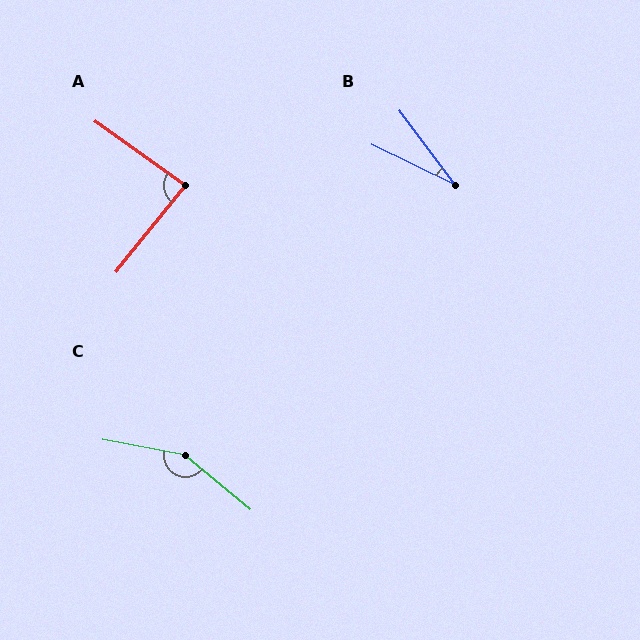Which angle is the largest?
C, at approximately 151 degrees.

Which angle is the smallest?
B, at approximately 27 degrees.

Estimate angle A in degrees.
Approximately 87 degrees.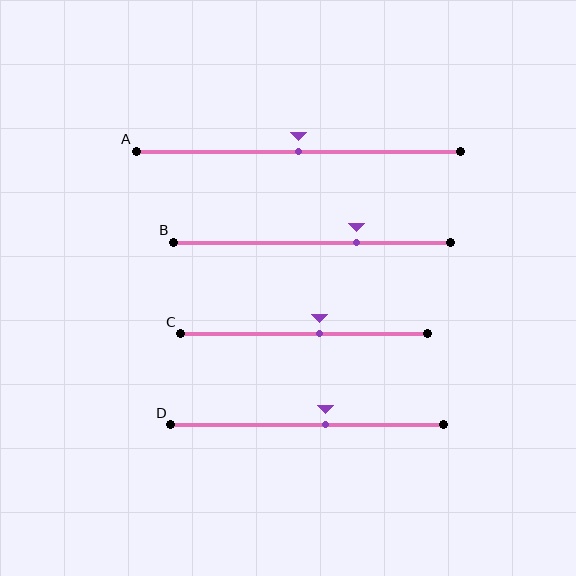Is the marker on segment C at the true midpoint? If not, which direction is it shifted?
No, the marker on segment C is shifted to the right by about 6% of the segment length.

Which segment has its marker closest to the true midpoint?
Segment A has its marker closest to the true midpoint.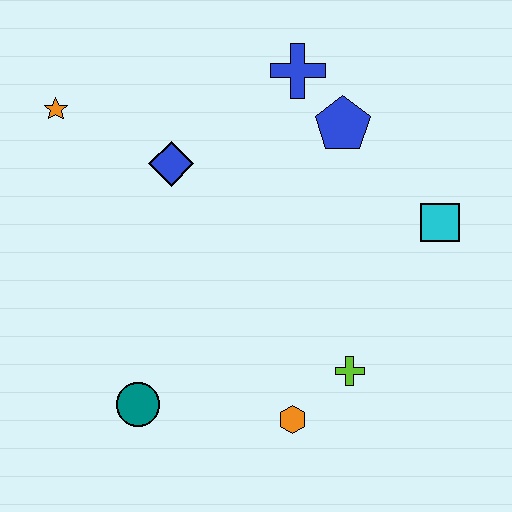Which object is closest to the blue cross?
The blue pentagon is closest to the blue cross.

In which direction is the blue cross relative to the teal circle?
The blue cross is above the teal circle.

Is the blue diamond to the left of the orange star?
No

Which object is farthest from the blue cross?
The teal circle is farthest from the blue cross.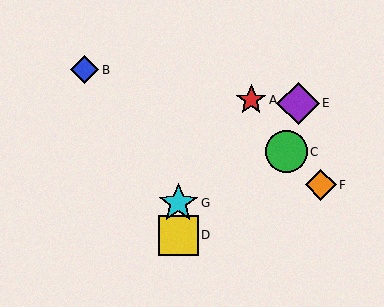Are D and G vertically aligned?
Yes, both are at x≈178.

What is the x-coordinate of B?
Object B is at x≈85.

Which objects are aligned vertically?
Objects D, G are aligned vertically.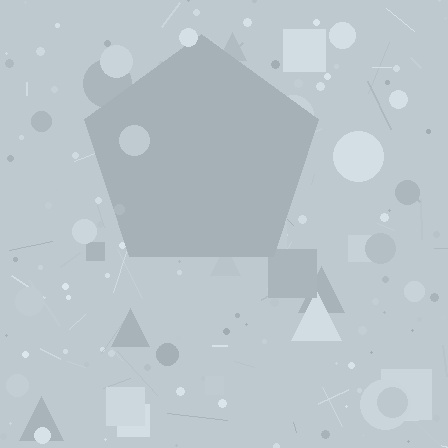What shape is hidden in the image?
A pentagon is hidden in the image.